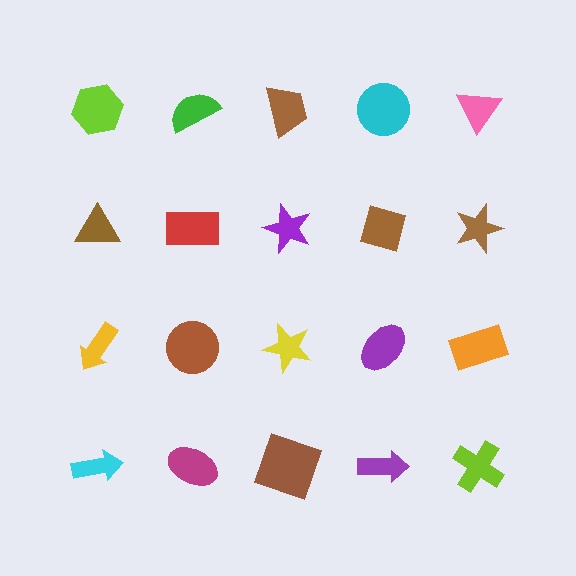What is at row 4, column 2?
A magenta ellipse.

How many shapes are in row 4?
5 shapes.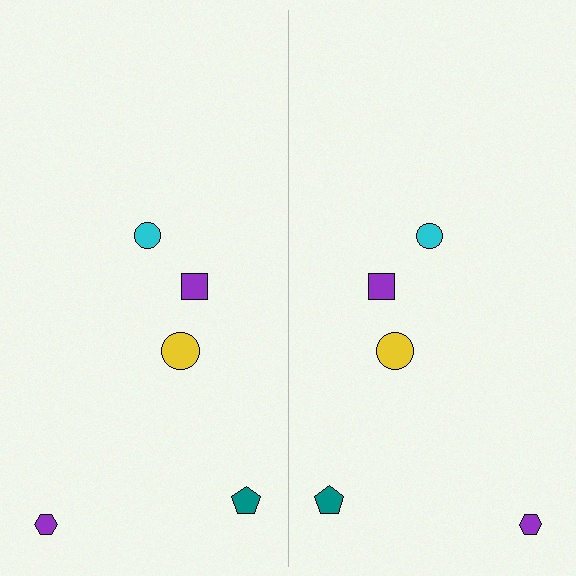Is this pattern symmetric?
Yes, this pattern has bilateral (reflection) symmetry.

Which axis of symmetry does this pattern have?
The pattern has a vertical axis of symmetry running through the center of the image.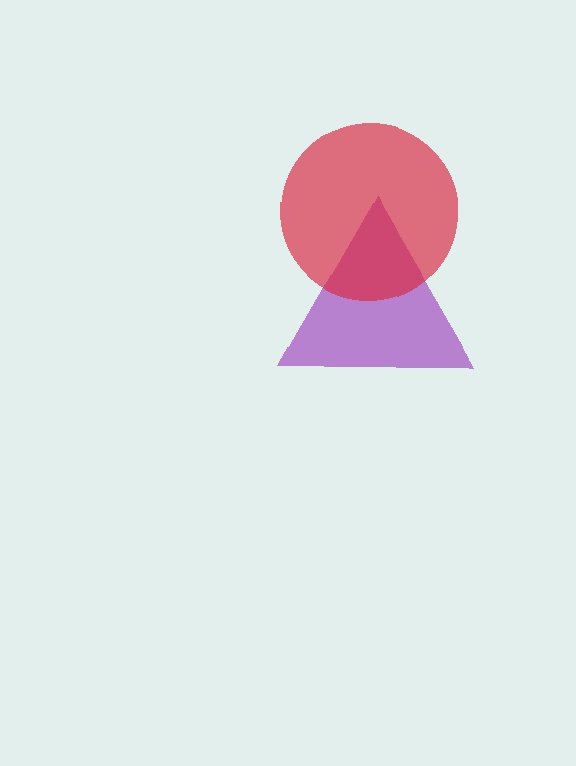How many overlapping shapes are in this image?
There are 2 overlapping shapes in the image.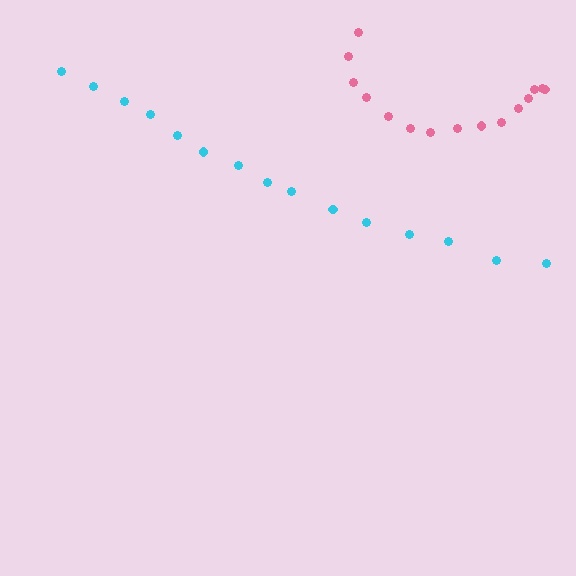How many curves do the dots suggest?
There are 2 distinct paths.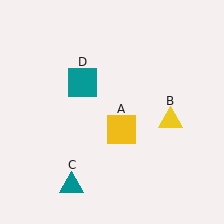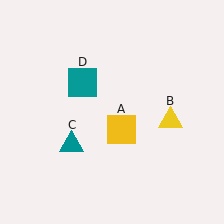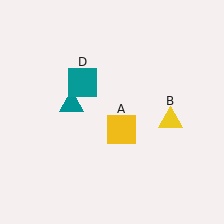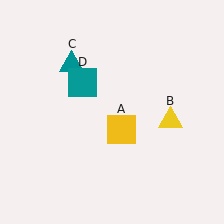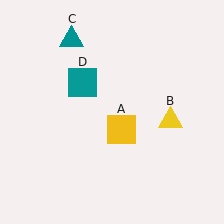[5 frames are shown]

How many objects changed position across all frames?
1 object changed position: teal triangle (object C).